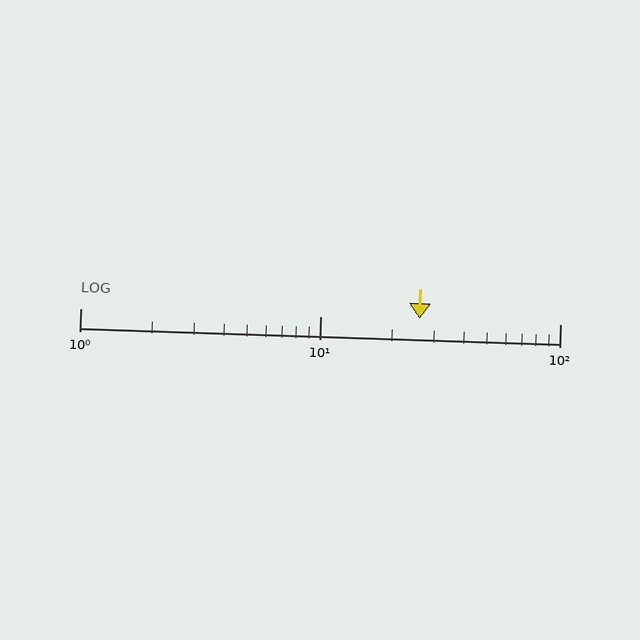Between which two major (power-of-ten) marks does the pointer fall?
The pointer is between 10 and 100.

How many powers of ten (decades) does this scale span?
The scale spans 2 decades, from 1 to 100.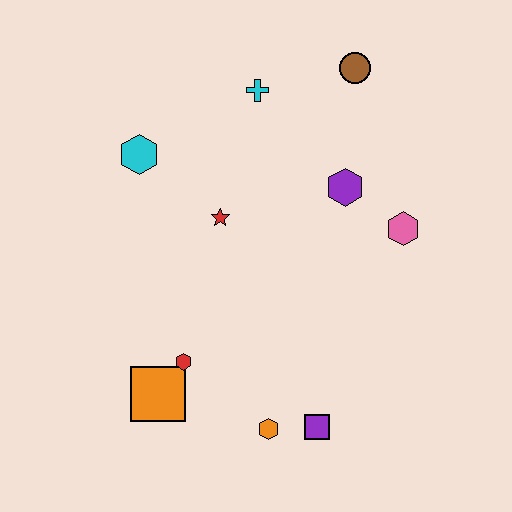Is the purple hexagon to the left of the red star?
No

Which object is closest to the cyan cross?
The brown circle is closest to the cyan cross.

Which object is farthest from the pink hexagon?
The orange square is farthest from the pink hexagon.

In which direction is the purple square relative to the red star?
The purple square is below the red star.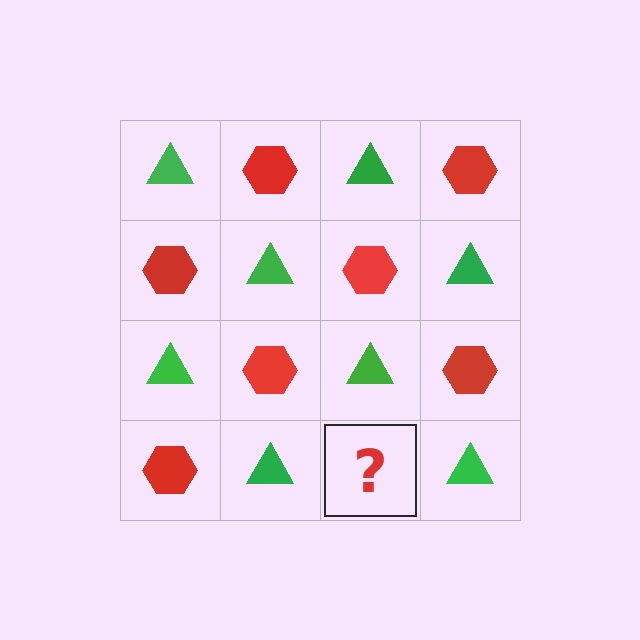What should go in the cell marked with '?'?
The missing cell should contain a red hexagon.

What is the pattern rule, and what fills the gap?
The rule is that it alternates green triangle and red hexagon in a checkerboard pattern. The gap should be filled with a red hexagon.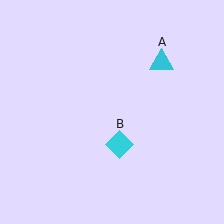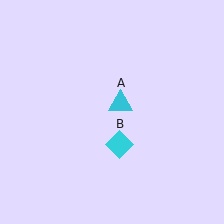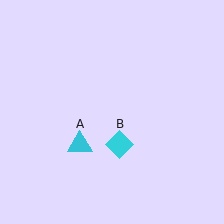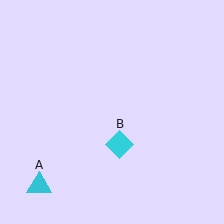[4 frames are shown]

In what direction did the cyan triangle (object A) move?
The cyan triangle (object A) moved down and to the left.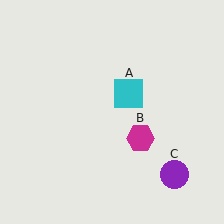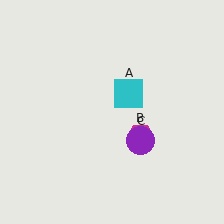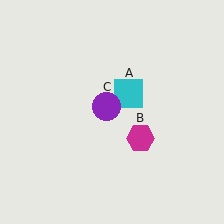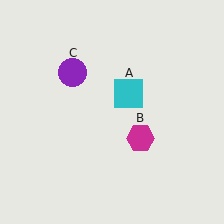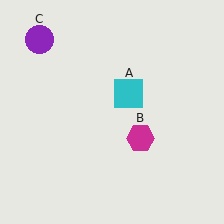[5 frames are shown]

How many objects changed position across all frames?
1 object changed position: purple circle (object C).